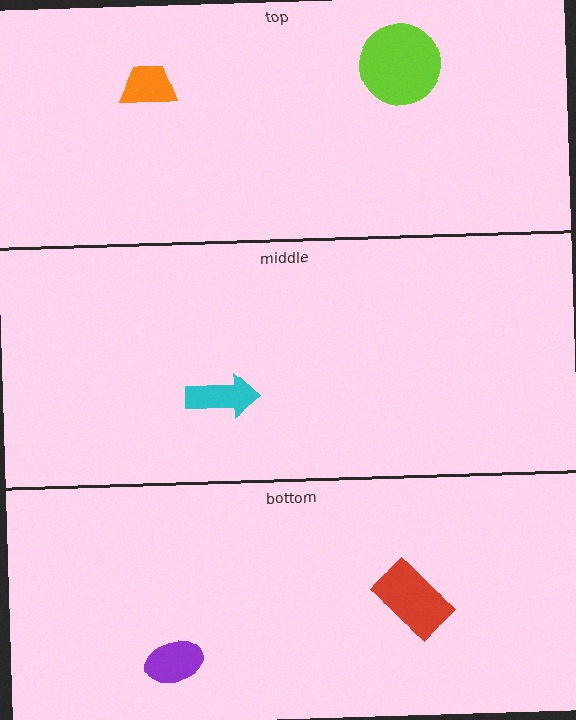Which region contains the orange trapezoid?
The top region.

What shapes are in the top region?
The lime circle, the orange trapezoid.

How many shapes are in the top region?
2.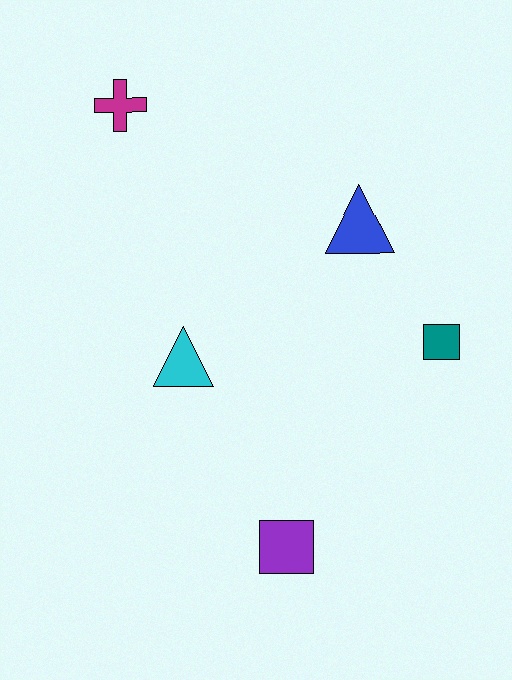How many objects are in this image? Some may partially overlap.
There are 5 objects.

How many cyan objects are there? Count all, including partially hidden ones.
There is 1 cyan object.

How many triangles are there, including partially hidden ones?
There are 2 triangles.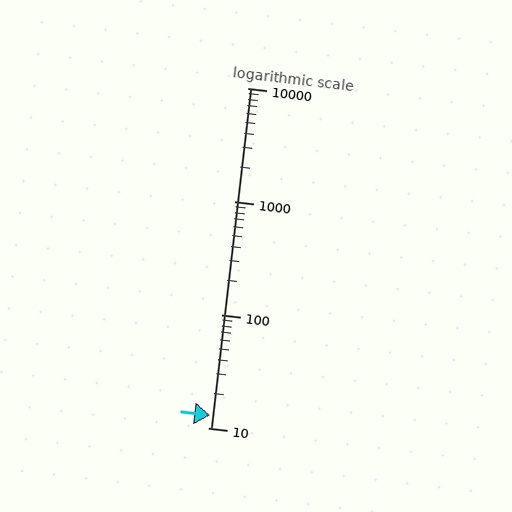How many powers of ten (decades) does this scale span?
The scale spans 3 decades, from 10 to 10000.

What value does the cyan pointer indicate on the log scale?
The pointer indicates approximately 13.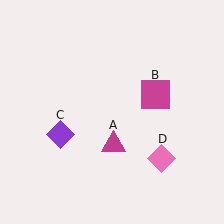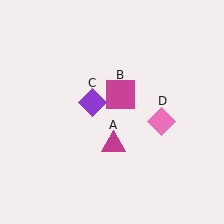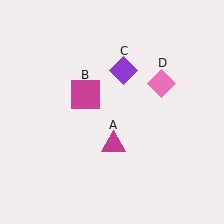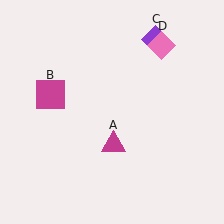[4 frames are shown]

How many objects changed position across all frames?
3 objects changed position: magenta square (object B), purple diamond (object C), pink diamond (object D).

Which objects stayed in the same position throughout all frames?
Magenta triangle (object A) remained stationary.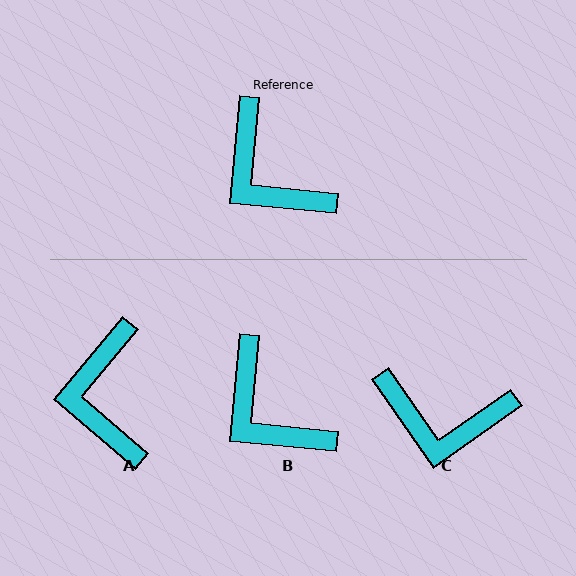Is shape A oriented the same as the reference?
No, it is off by about 35 degrees.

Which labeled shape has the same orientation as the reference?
B.